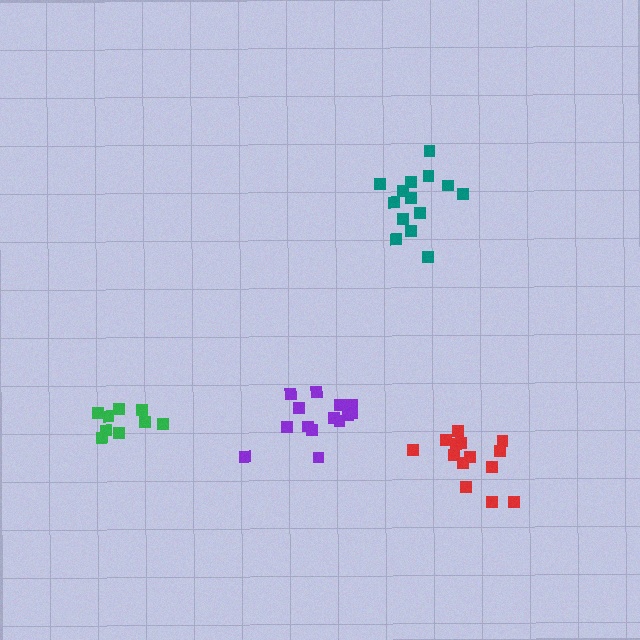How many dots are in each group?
Group 1: 14 dots, Group 2: 14 dots, Group 3: 14 dots, Group 4: 9 dots (51 total).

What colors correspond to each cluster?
The clusters are colored: red, purple, teal, green.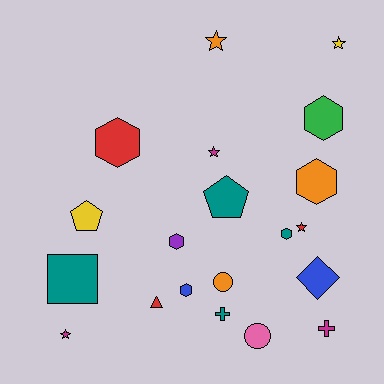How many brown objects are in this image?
There are no brown objects.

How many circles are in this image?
There are 2 circles.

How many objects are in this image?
There are 20 objects.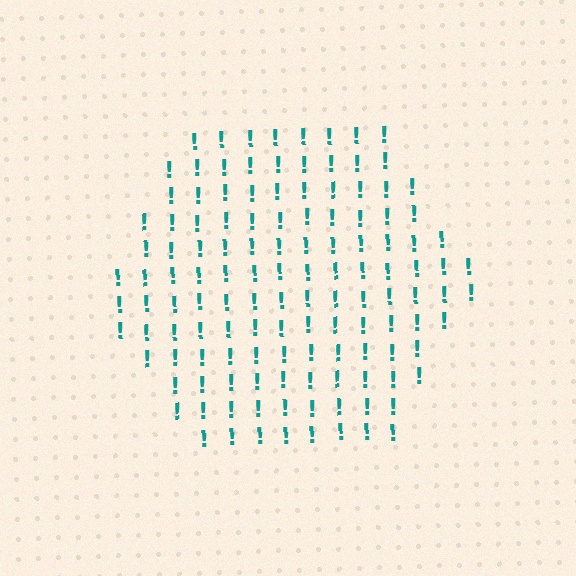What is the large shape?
The large shape is a hexagon.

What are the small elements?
The small elements are exclamation marks.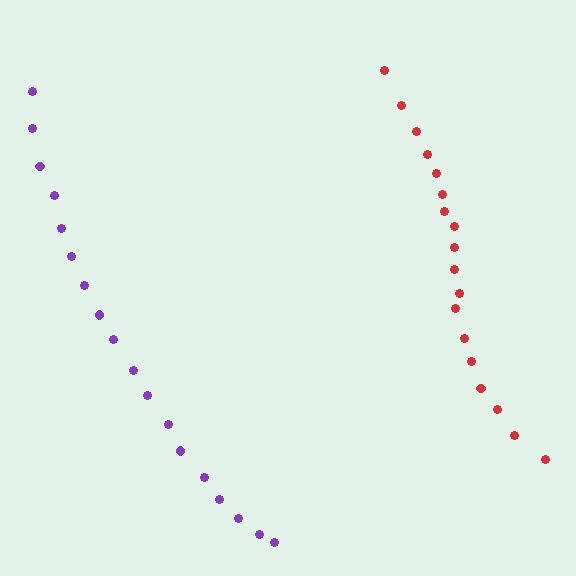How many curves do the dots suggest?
There are 2 distinct paths.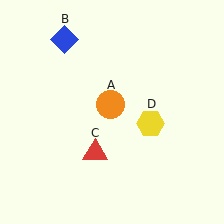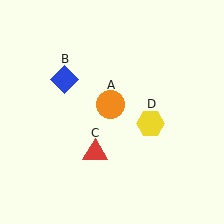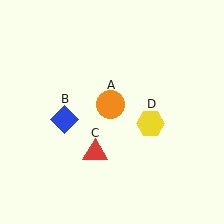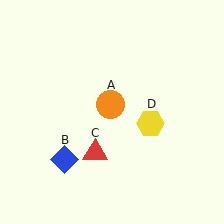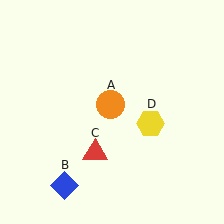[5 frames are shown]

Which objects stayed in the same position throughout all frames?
Orange circle (object A) and red triangle (object C) and yellow hexagon (object D) remained stationary.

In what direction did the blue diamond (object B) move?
The blue diamond (object B) moved down.